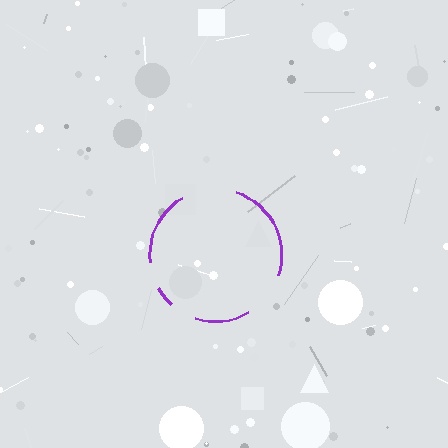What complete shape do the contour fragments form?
The contour fragments form a circle.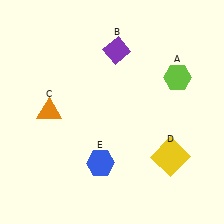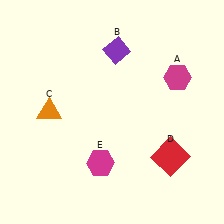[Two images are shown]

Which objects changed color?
A changed from lime to magenta. D changed from yellow to red. E changed from blue to magenta.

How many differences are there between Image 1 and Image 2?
There are 3 differences between the two images.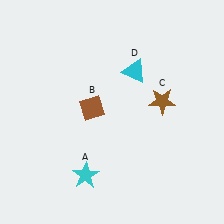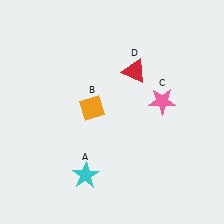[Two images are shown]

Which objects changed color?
B changed from brown to orange. C changed from brown to pink. D changed from cyan to red.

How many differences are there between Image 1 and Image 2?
There are 3 differences between the two images.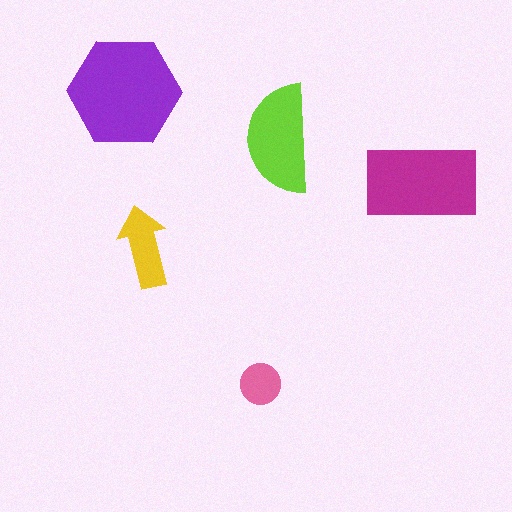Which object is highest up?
The purple hexagon is topmost.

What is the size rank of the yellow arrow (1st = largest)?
4th.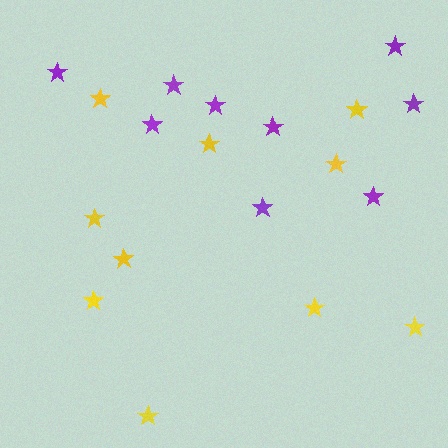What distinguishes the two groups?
There are 2 groups: one group of yellow stars (10) and one group of purple stars (9).